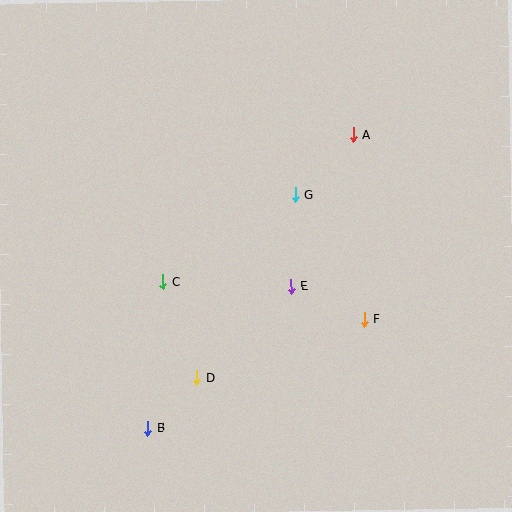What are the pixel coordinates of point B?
Point B is at (147, 428).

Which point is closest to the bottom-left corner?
Point B is closest to the bottom-left corner.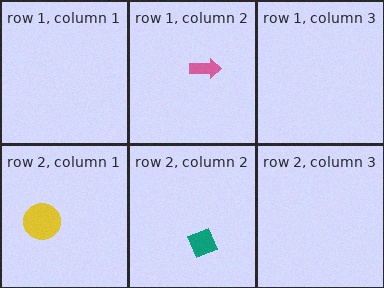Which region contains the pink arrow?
The row 1, column 2 region.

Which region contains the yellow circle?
The row 2, column 1 region.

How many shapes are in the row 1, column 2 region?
1.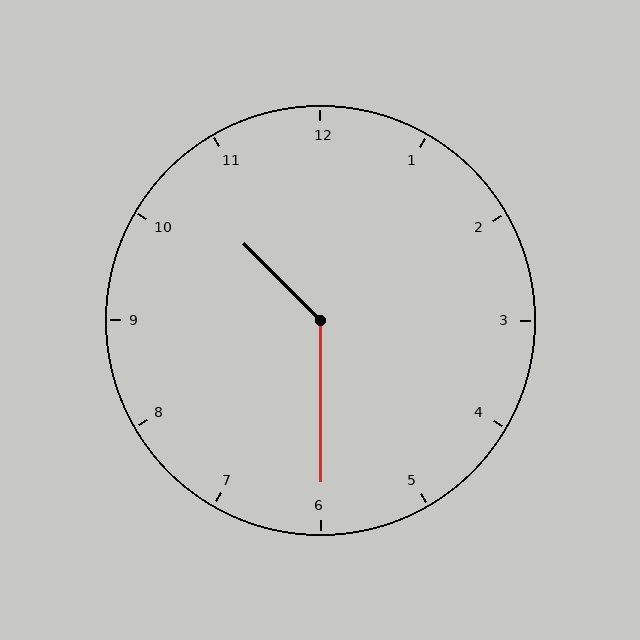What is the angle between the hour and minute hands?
Approximately 135 degrees.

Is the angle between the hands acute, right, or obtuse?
It is obtuse.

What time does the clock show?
10:30.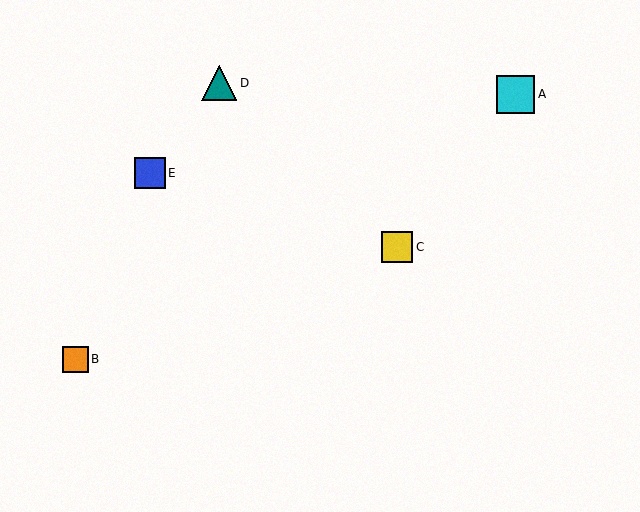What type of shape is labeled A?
Shape A is a cyan square.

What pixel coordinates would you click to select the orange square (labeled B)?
Click at (75, 359) to select the orange square B.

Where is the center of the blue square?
The center of the blue square is at (150, 173).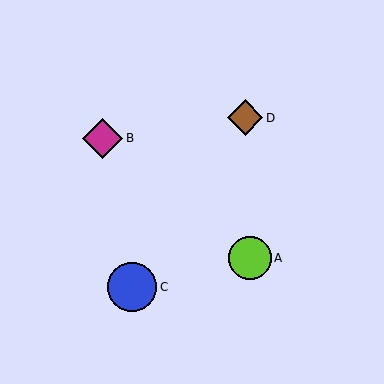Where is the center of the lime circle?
The center of the lime circle is at (250, 258).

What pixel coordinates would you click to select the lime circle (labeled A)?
Click at (250, 258) to select the lime circle A.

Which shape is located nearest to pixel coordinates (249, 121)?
The brown diamond (labeled D) at (245, 118) is nearest to that location.